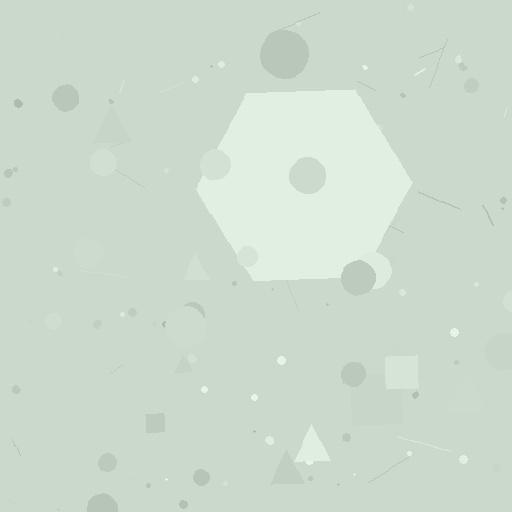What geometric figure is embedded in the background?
A hexagon is embedded in the background.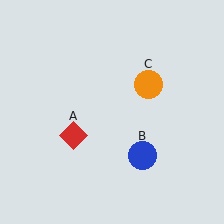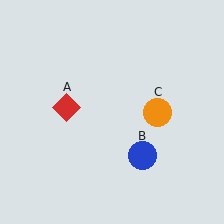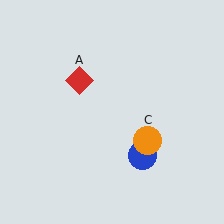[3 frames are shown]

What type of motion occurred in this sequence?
The red diamond (object A), orange circle (object C) rotated clockwise around the center of the scene.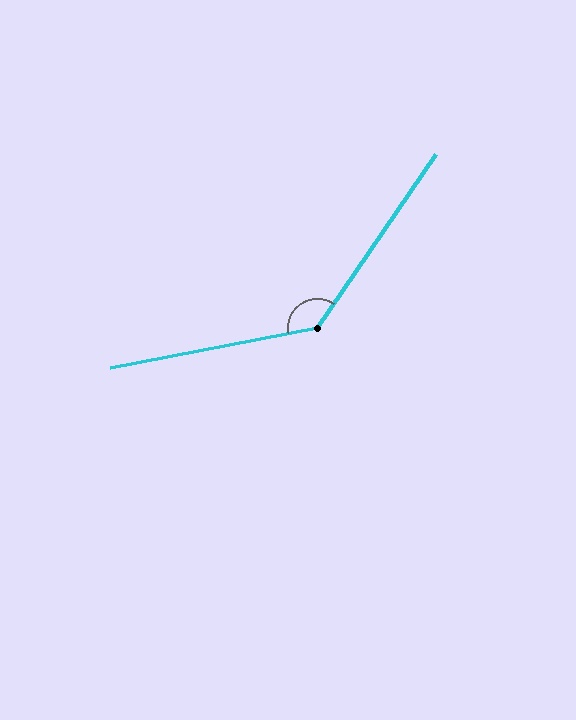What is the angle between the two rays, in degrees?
Approximately 136 degrees.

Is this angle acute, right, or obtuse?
It is obtuse.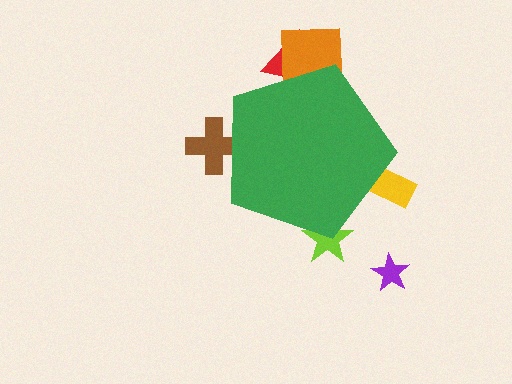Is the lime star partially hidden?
Yes, the lime star is partially hidden behind the green pentagon.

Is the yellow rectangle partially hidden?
Yes, the yellow rectangle is partially hidden behind the green pentagon.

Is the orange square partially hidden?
Yes, the orange square is partially hidden behind the green pentagon.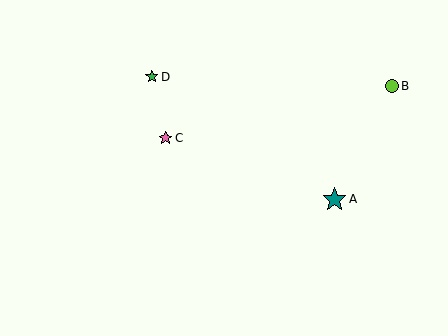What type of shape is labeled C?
Shape C is a pink star.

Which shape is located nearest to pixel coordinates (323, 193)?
The teal star (labeled A) at (334, 199) is nearest to that location.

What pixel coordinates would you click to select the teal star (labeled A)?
Click at (334, 199) to select the teal star A.